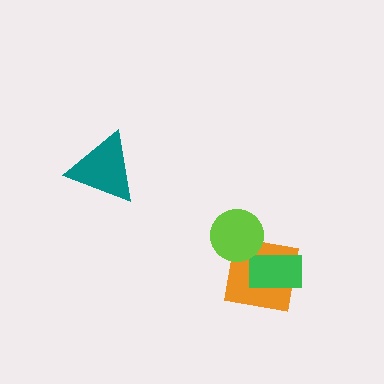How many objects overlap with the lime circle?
1 object overlaps with the lime circle.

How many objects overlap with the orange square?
2 objects overlap with the orange square.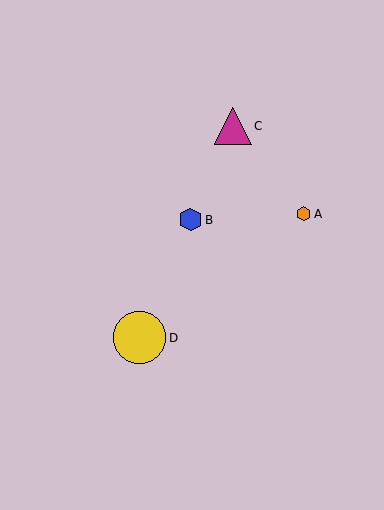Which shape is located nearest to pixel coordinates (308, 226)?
The orange hexagon (labeled A) at (304, 214) is nearest to that location.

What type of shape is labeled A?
Shape A is an orange hexagon.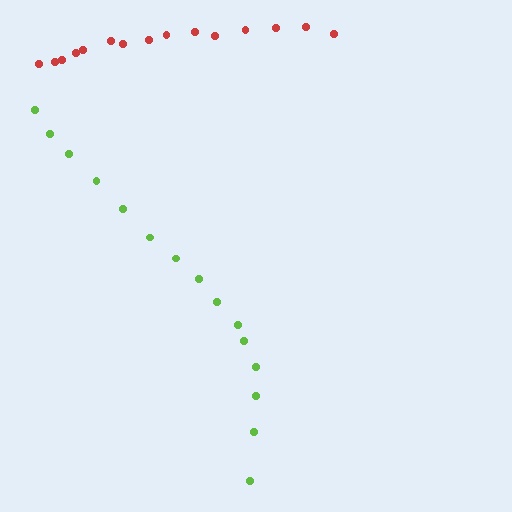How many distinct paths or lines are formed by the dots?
There are 2 distinct paths.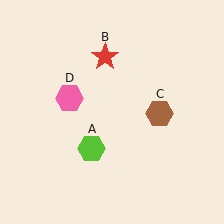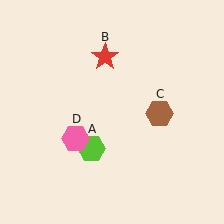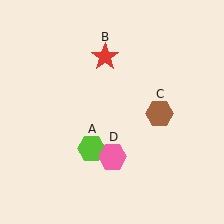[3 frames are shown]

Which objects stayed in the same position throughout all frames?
Lime hexagon (object A) and red star (object B) and brown hexagon (object C) remained stationary.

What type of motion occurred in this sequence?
The pink hexagon (object D) rotated counterclockwise around the center of the scene.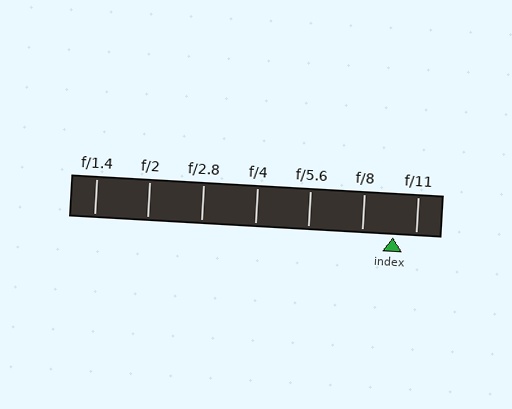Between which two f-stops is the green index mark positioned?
The index mark is between f/8 and f/11.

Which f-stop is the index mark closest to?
The index mark is closest to f/11.